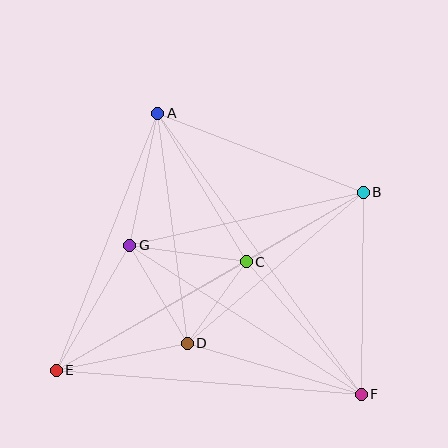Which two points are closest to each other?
Points C and D are closest to each other.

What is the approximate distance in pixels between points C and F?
The distance between C and F is approximately 175 pixels.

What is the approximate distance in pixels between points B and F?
The distance between B and F is approximately 202 pixels.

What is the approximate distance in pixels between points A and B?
The distance between A and B is approximately 220 pixels.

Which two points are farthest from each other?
Points B and E are farthest from each other.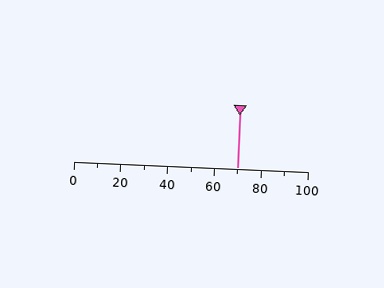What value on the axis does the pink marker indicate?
The marker indicates approximately 70.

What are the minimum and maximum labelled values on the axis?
The axis runs from 0 to 100.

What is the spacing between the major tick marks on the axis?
The major ticks are spaced 20 apart.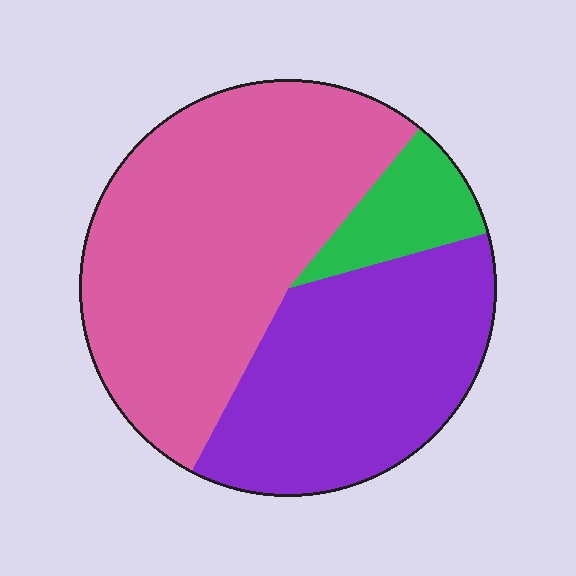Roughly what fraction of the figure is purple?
Purple covers 37% of the figure.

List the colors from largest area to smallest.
From largest to smallest: pink, purple, green.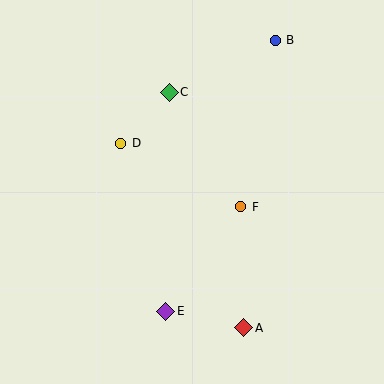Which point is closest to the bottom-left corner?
Point E is closest to the bottom-left corner.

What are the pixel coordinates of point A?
Point A is at (244, 328).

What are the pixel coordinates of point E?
Point E is at (166, 311).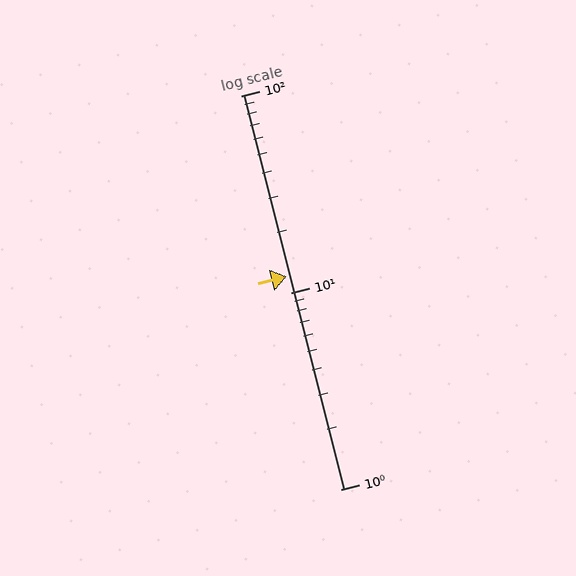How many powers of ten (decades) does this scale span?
The scale spans 2 decades, from 1 to 100.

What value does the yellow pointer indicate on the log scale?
The pointer indicates approximately 12.